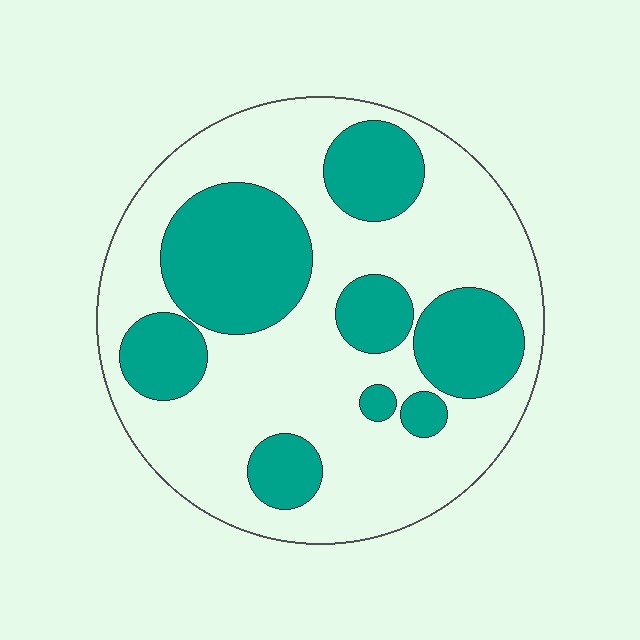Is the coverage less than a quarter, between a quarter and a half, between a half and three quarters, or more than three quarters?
Between a quarter and a half.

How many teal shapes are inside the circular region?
8.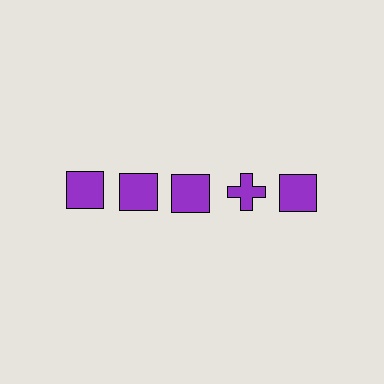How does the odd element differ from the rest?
It has a different shape: cross instead of square.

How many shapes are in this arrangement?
There are 5 shapes arranged in a grid pattern.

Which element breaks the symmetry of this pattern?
The purple cross in the top row, second from right column breaks the symmetry. All other shapes are purple squares.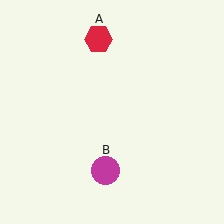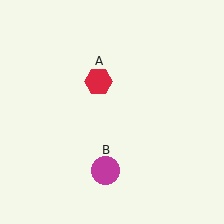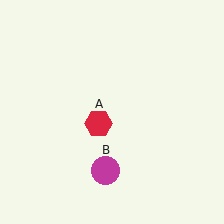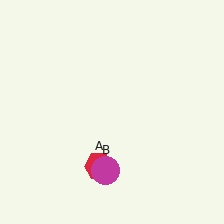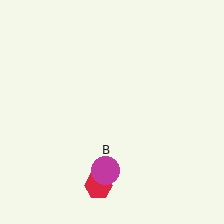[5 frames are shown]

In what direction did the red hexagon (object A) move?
The red hexagon (object A) moved down.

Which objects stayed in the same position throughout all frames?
Magenta circle (object B) remained stationary.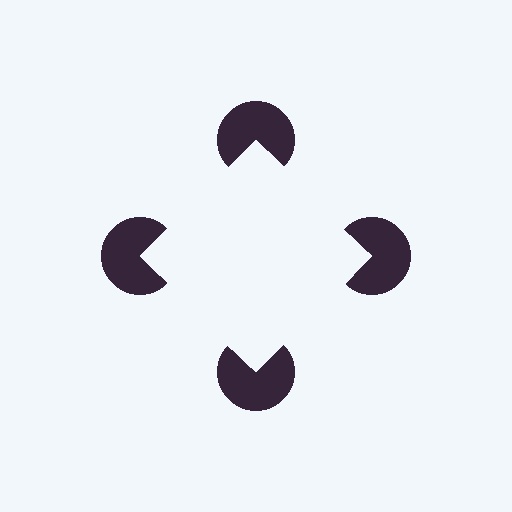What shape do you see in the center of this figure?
An illusory square — its edges are inferred from the aligned wedge cuts in the pac-man discs, not physically drawn.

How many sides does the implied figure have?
4 sides.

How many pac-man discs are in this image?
There are 4 — one at each vertex of the illusory square.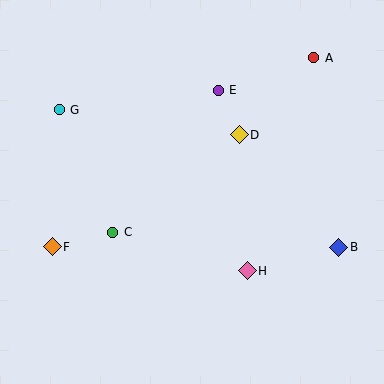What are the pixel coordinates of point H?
Point H is at (247, 271).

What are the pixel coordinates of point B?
Point B is at (339, 247).